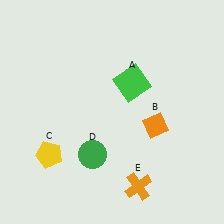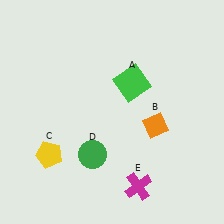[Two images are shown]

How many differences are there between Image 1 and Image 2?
There is 1 difference between the two images.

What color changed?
The cross (E) changed from orange in Image 1 to magenta in Image 2.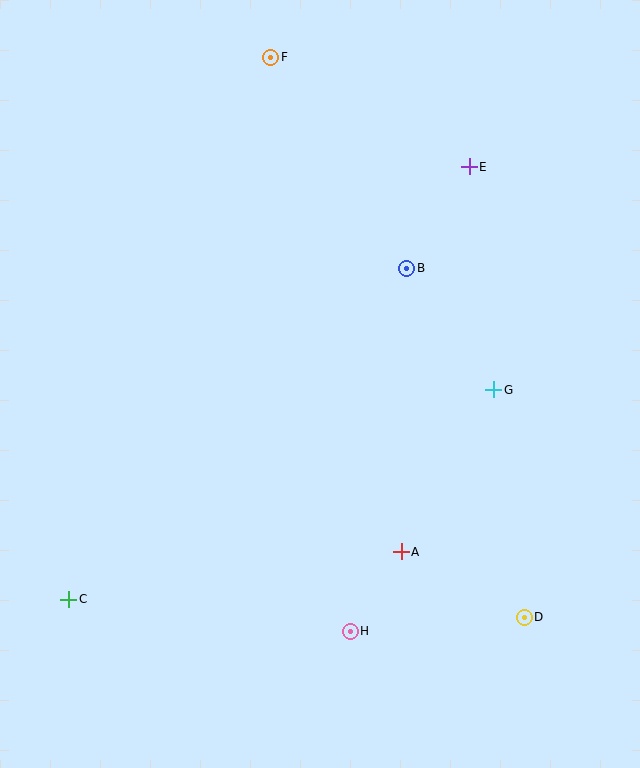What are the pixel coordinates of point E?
Point E is at (469, 167).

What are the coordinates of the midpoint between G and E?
The midpoint between G and E is at (481, 278).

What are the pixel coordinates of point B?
Point B is at (407, 268).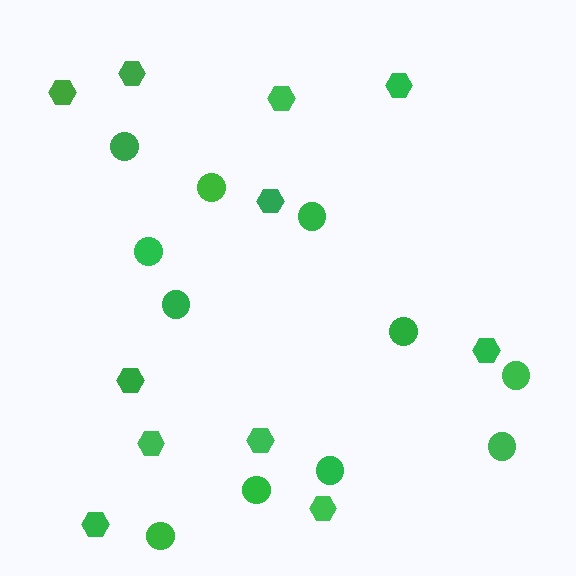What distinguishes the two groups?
There are 2 groups: one group of hexagons (11) and one group of circles (11).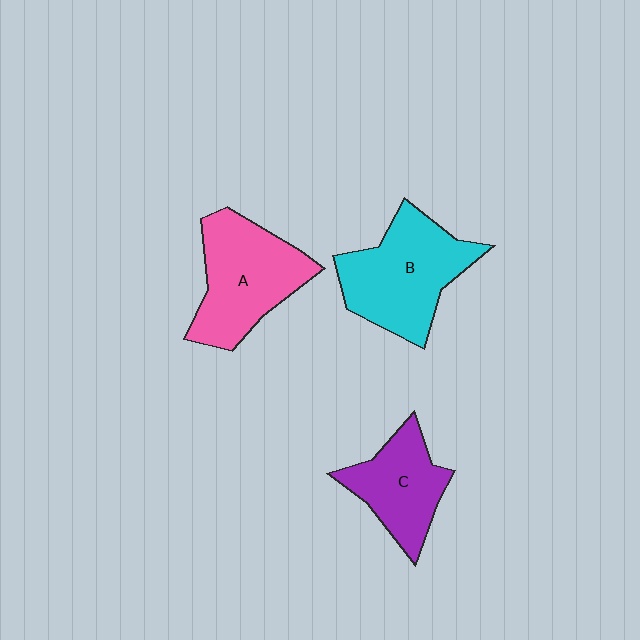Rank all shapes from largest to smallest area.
From largest to smallest: B (cyan), A (pink), C (purple).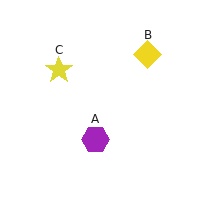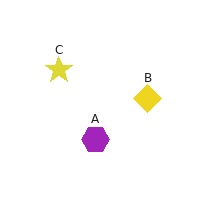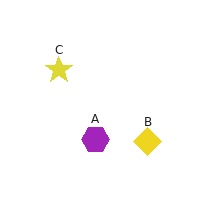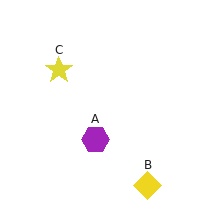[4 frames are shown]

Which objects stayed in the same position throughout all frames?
Purple hexagon (object A) and yellow star (object C) remained stationary.